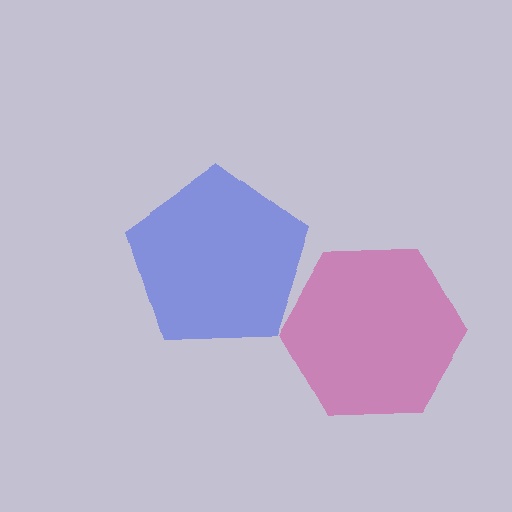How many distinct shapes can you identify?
There are 2 distinct shapes: a blue pentagon, a magenta hexagon.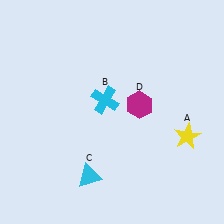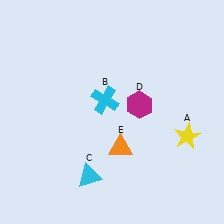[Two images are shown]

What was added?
An orange triangle (E) was added in Image 2.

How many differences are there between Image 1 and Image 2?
There is 1 difference between the two images.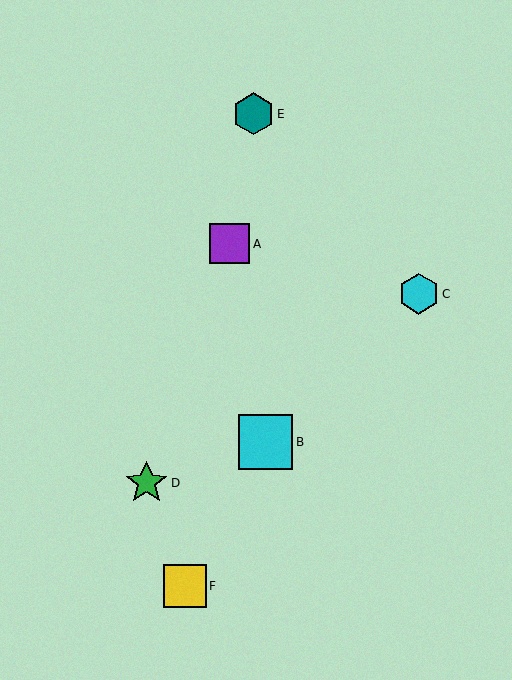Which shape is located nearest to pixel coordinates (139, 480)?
The green star (labeled D) at (147, 483) is nearest to that location.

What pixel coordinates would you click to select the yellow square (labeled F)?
Click at (185, 586) to select the yellow square F.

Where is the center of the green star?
The center of the green star is at (147, 483).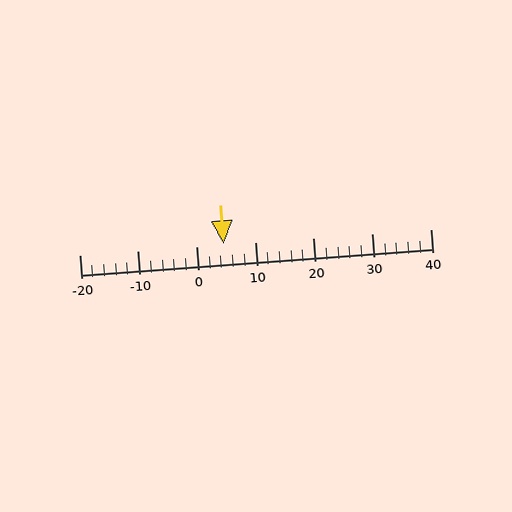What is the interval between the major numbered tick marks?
The major tick marks are spaced 10 units apart.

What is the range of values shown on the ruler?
The ruler shows values from -20 to 40.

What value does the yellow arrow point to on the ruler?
The yellow arrow points to approximately 5.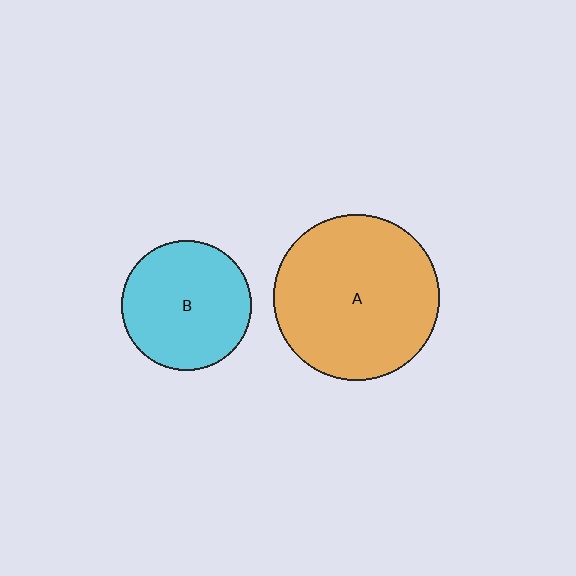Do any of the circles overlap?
No, none of the circles overlap.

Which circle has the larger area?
Circle A (orange).